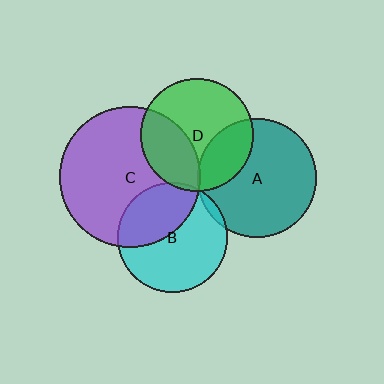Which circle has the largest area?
Circle C (purple).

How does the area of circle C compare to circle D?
Approximately 1.6 times.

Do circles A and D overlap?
Yes.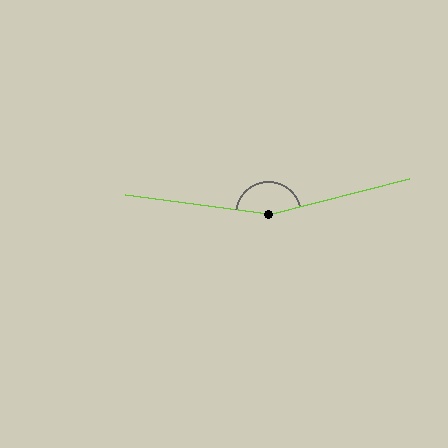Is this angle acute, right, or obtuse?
It is obtuse.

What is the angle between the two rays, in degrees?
Approximately 158 degrees.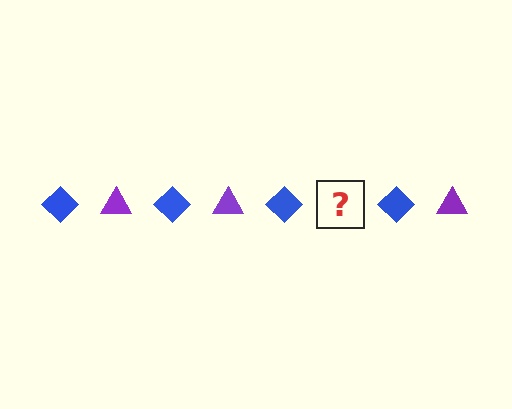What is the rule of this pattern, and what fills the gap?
The rule is that the pattern alternates between blue diamond and purple triangle. The gap should be filled with a purple triangle.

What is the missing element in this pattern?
The missing element is a purple triangle.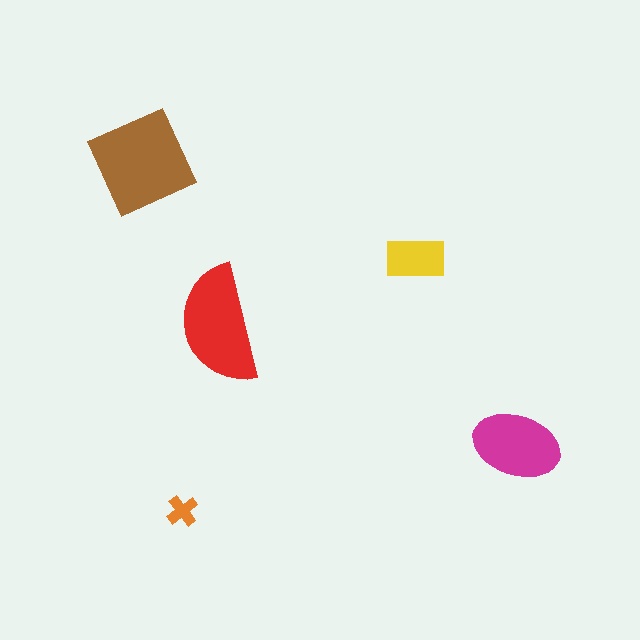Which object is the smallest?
The orange cross.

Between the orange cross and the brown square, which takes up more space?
The brown square.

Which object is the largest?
The brown square.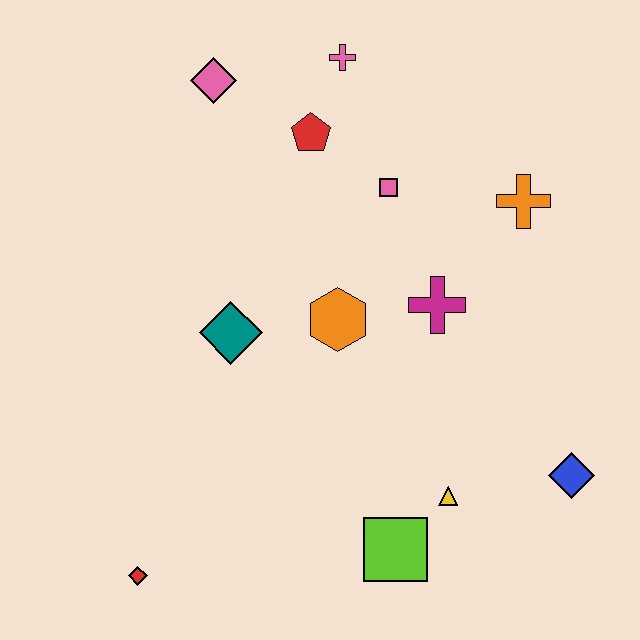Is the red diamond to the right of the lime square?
No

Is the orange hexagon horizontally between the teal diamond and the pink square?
Yes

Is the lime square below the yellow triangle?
Yes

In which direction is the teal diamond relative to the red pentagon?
The teal diamond is below the red pentagon.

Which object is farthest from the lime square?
The pink diamond is farthest from the lime square.